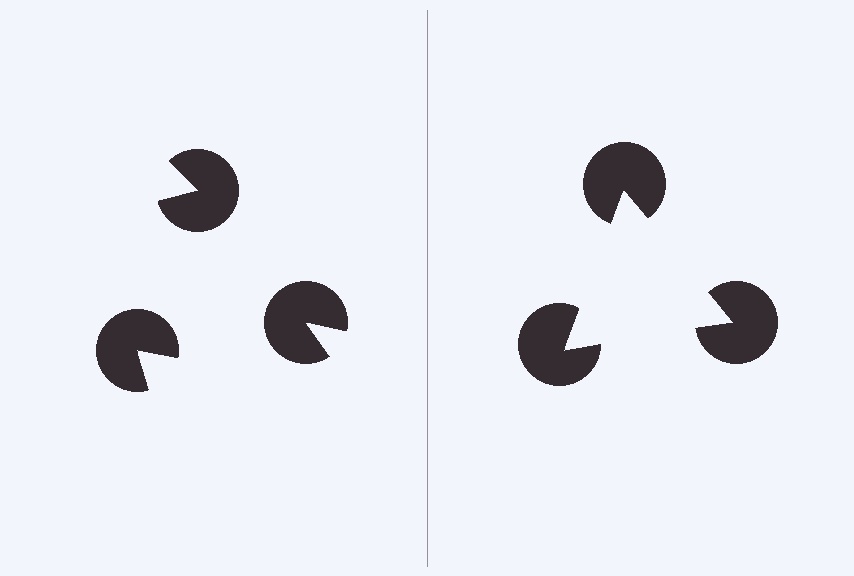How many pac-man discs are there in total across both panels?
6 — 3 on each side.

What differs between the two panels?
The pac-man discs are positioned identically on both sides; only the wedge orientations differ. On the right they align to a triangle; on the left they are misaligned.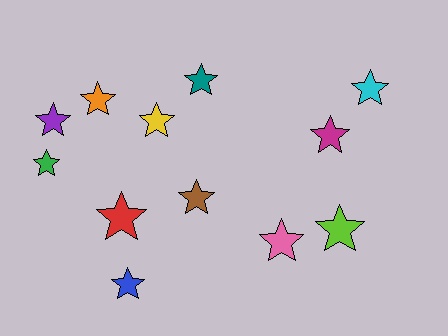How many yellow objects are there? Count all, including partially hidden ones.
There is 1 yellow object.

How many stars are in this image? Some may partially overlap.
There are 12 stars.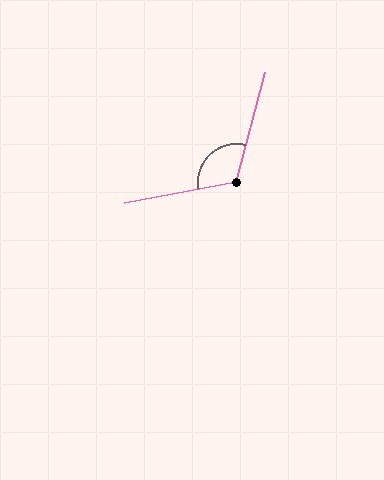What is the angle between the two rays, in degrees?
Approximately 115 degrees.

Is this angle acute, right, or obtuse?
It is obtuse.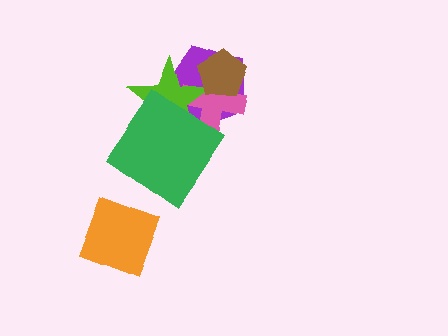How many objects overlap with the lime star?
4 objects overlap with the lime star.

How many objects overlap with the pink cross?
3 objects overlap with the pink cross.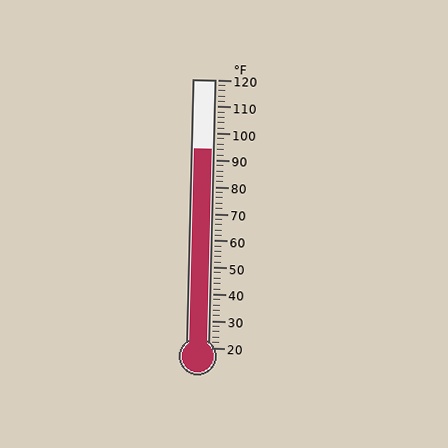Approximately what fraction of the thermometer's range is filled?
The thermometer is filled to approximately 75% of its range.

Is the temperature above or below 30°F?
The temperature is above 30°F.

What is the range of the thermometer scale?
The thermometer scale ranges from 20°F to 120°F.